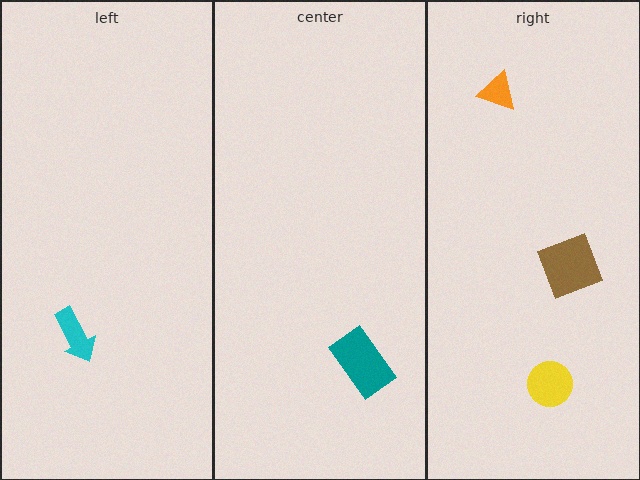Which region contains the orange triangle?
The right region.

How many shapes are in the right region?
3.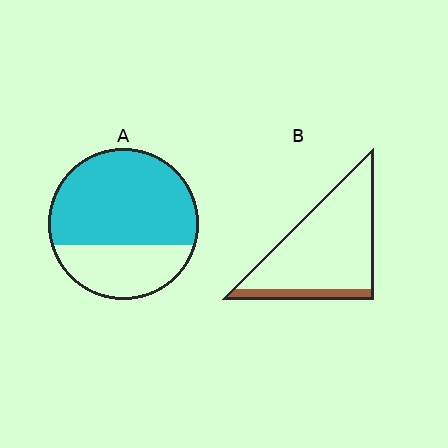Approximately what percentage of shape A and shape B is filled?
A is approximately 65% and B is approximately 15%.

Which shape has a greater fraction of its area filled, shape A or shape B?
Shape A.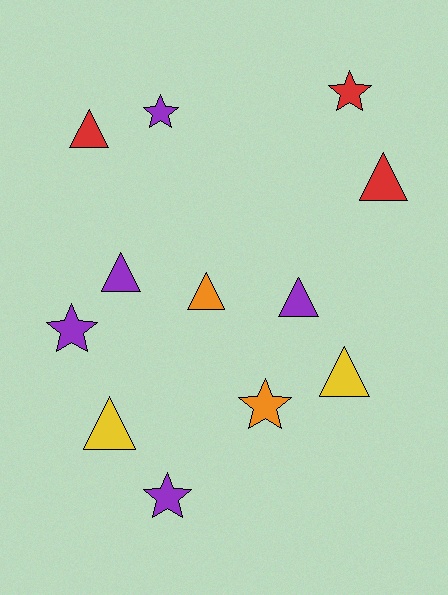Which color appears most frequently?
Purple, with 5 objects.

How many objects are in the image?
There are 12 objects.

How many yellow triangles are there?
There are 2 yellow triangles.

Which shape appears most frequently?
Triangle, with 7 objects.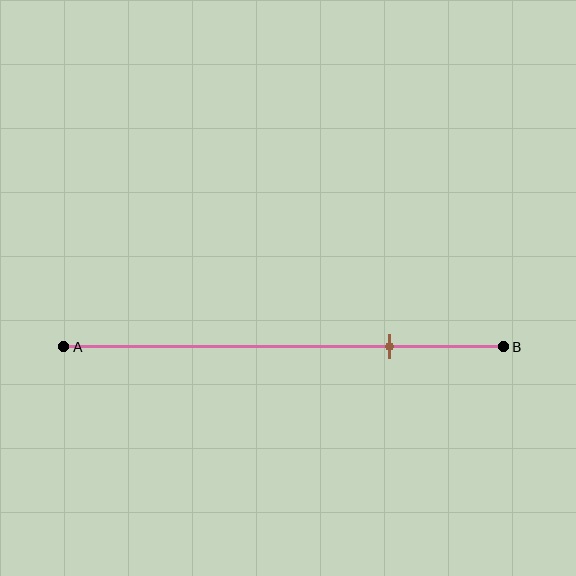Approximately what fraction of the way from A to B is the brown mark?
The brown mark is approximately 75% of the way from A to B.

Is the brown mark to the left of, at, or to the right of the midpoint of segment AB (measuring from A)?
The brown mark is to the right of the midpoint of segment AB.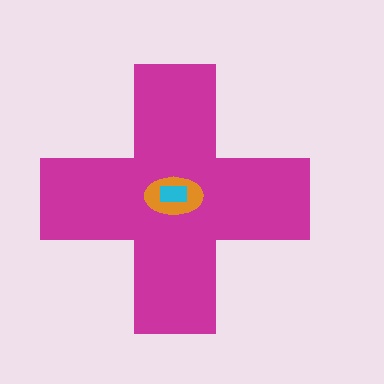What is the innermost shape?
The cyan rectangle.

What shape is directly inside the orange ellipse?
The cyan rectangle.